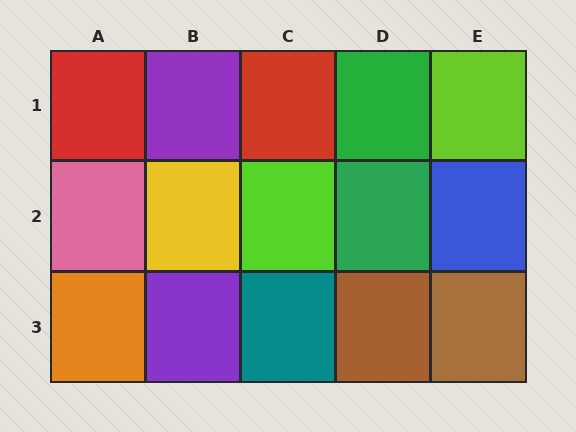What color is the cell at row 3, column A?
Orange.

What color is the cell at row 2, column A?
Pink.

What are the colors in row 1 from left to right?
Red, purple, red, green, lime.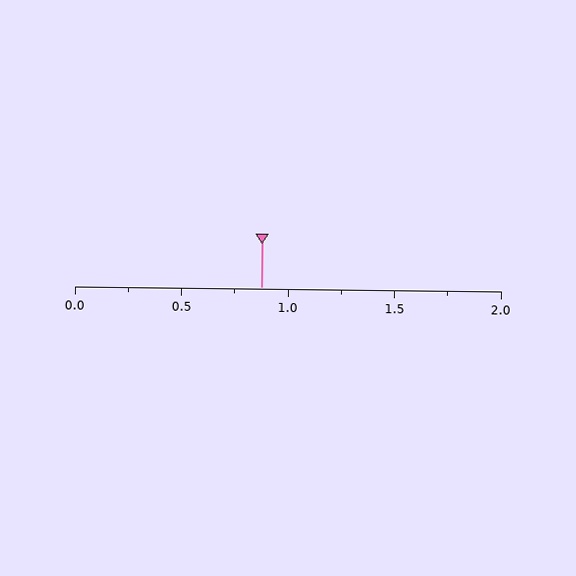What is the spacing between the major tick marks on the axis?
The major ticks are spaced 0.5 apart.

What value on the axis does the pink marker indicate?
The marker indicates approximately 0.88.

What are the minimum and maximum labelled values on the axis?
The axis runs from 0.0 to 2.0.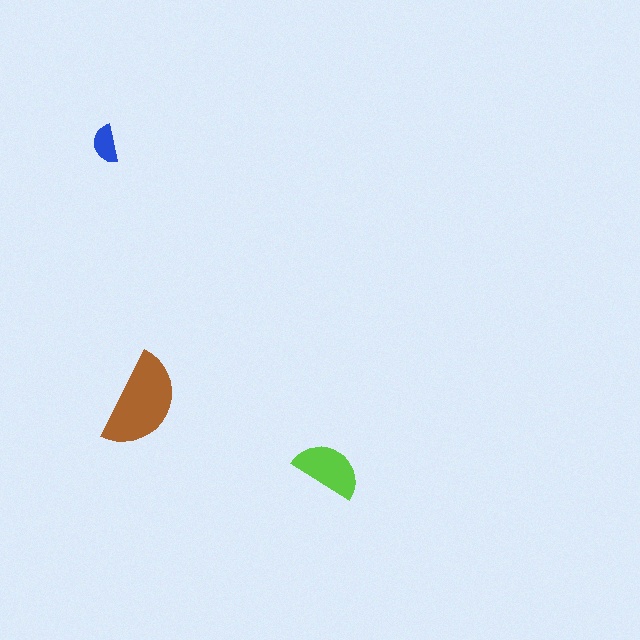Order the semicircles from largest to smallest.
the brown one, the lime one, the blue one.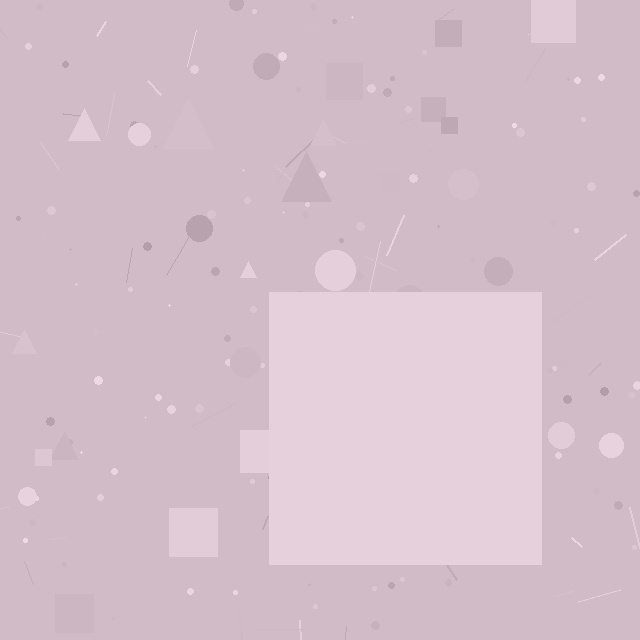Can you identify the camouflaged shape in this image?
The camouflaged shape is a square.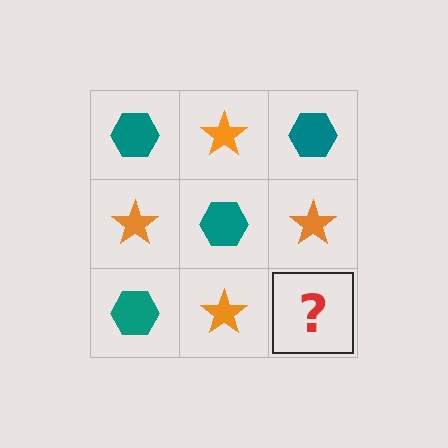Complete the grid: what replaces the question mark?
The question mark should be replaced with a teal hexagon.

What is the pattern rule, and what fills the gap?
The rule is that it alternates teal hexagon and orange star in a checkerboard pattern. The gap should be filled with a teal hexagon.